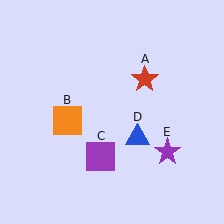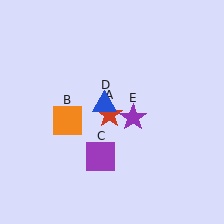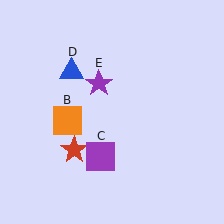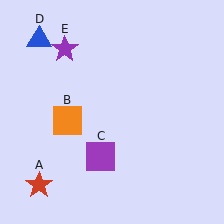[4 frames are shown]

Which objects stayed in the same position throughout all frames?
Orange square (object B) and purple square (object C) remained stationary.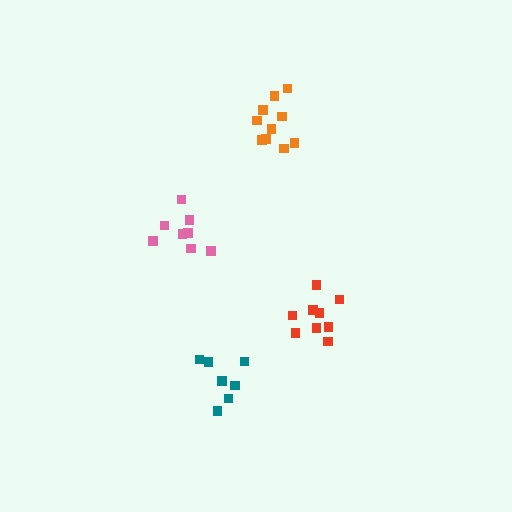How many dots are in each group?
Group 1: 9 dots, Group 2: 8 dots, Group 3: 7 dots, Group 4: 10 dots (34 total).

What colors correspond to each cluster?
The clusters are colored: red, pink, teal, orange.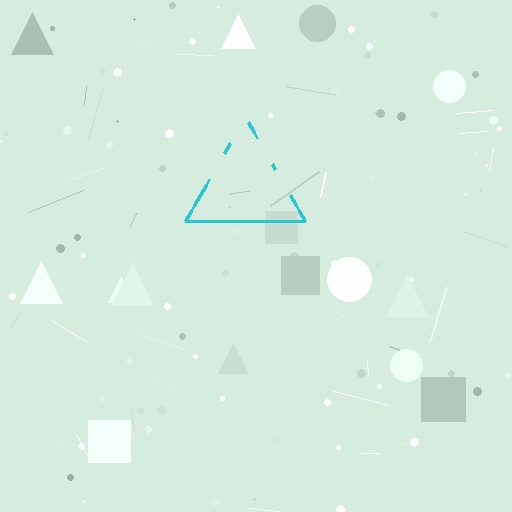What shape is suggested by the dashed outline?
The dashed outline suggests a triangle.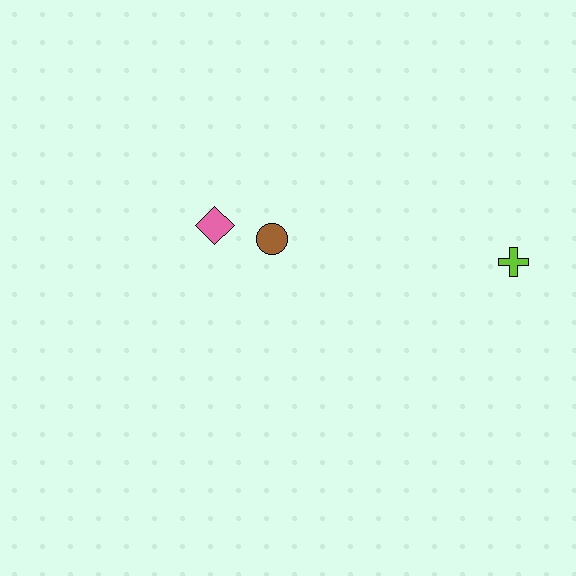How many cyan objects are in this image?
There are no cyan objects.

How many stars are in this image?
There are no stars.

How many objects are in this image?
There are 3 objects.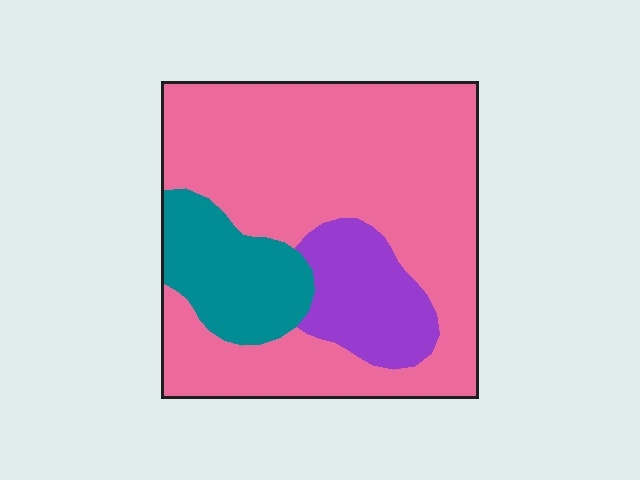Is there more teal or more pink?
Pink.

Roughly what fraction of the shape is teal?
Teal covers 16% of the shape.